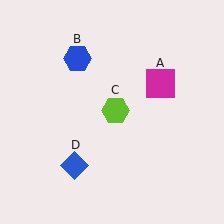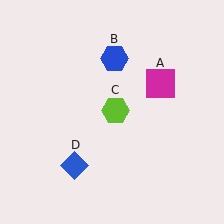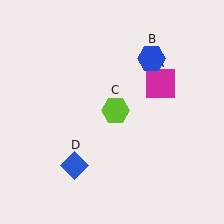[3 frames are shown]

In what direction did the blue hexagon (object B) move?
The blue hexagon (object B) moved right.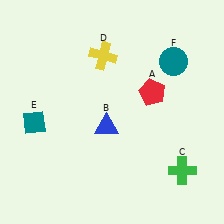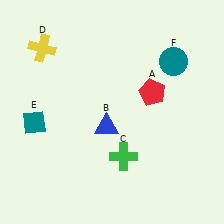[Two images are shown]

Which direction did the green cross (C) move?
The green cross (C) moved left.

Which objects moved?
The objects that moved are: the green cross (C), the yellow cross (D).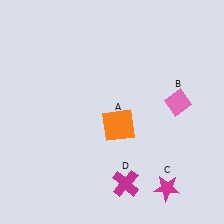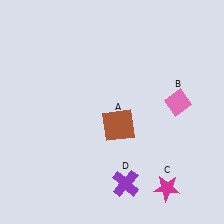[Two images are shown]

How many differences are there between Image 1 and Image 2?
There are 2 differences between the two images.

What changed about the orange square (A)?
In Image 1, A is orange. In Image 2, it changed to brown.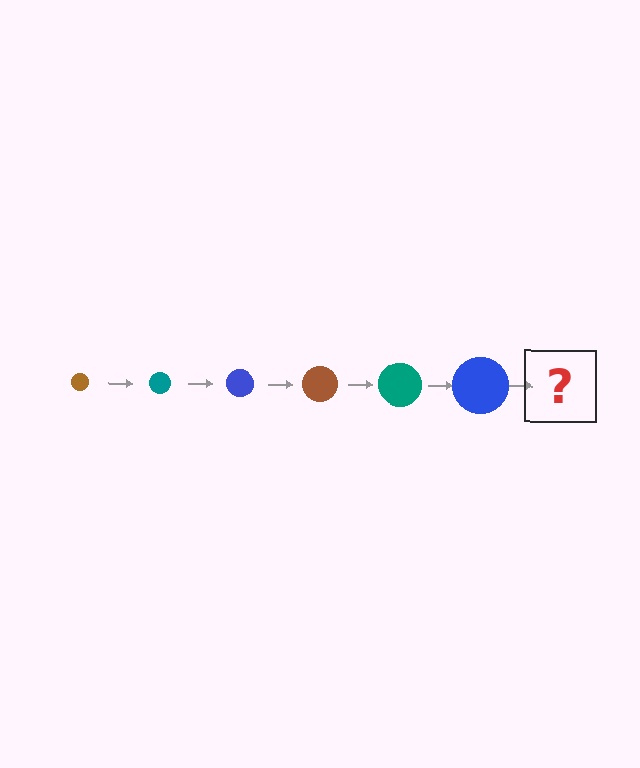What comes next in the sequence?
The next element should be a brown circle, larger than the previous one.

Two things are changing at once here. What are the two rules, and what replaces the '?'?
The two rules are that the circle grows larger each step and the color cycles through brown, teal, and blue. The '?' should be a brown circle, larger than the previous one.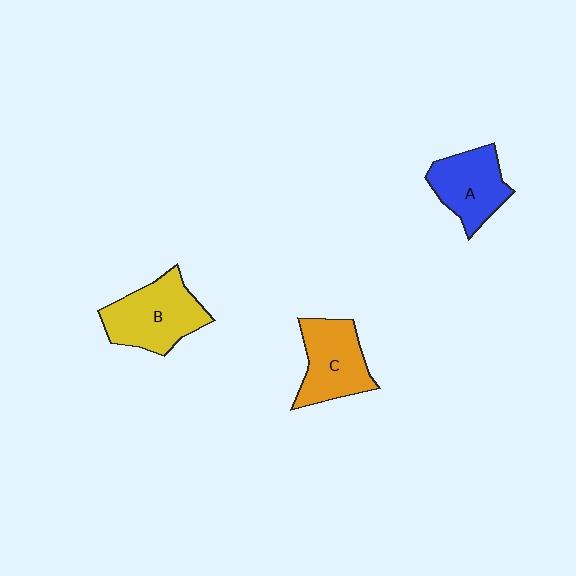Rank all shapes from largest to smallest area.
From largest to smallest: B (yellow), C (orange), A (blue).